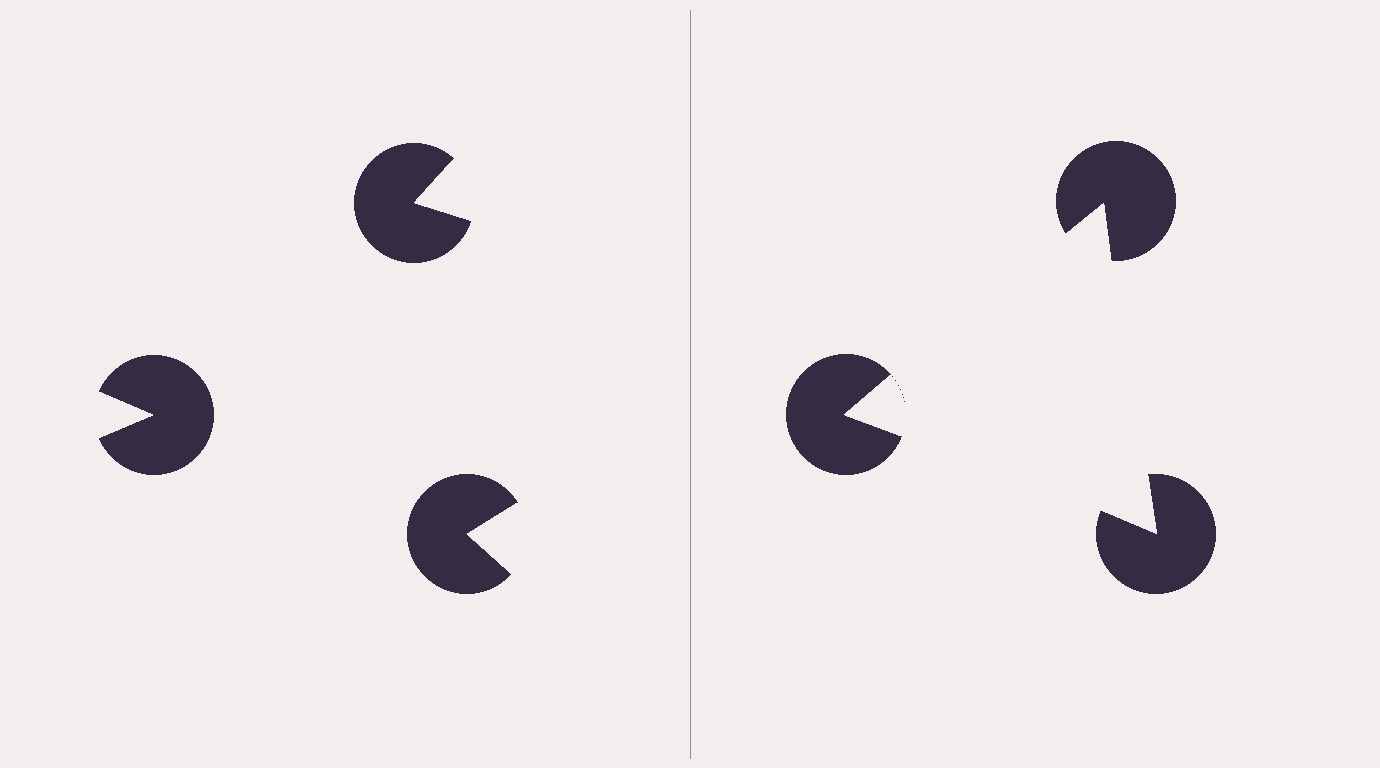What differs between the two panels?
The pac-man discs are positioned identically on both sides; only the wedge orientations differ. On the right they align to a triangle; on the left they are misaligned.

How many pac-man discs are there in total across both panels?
6 — 3 on each side.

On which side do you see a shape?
An illusory triangle appears on the right side. On the left side the wedge cuts are rotated, so no coherent shape forms.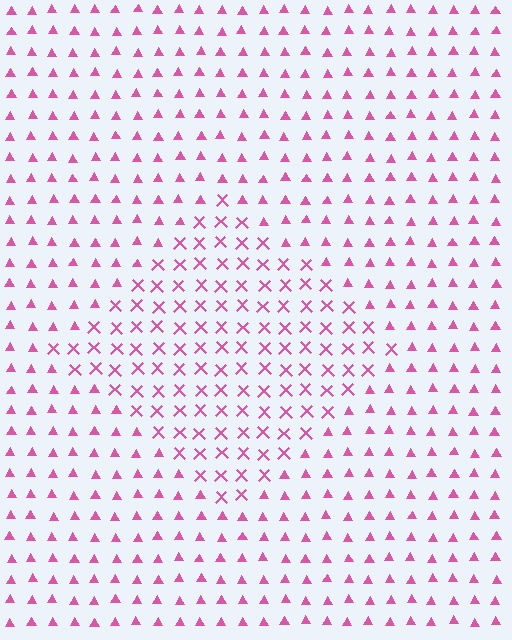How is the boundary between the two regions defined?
The boundary is defined by a change in element shape: X marks inside vs. triangles outside. All elements share the same color and spacing.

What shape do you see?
I see a diamond.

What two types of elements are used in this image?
The image uses X marks inside the diamond region and triangles outside it.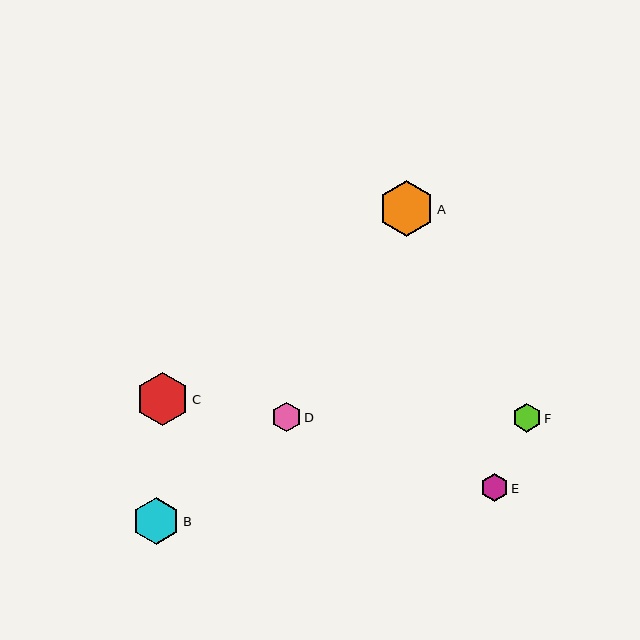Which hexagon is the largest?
Hexagon A is the largest with a size of approximately 56 pixels.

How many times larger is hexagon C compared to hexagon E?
Hexagon C is approximately 1.9 times the size of hexagon E.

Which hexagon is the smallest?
Hexagon E is the smallest with a size of approximately 28 pixels.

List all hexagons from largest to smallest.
From largest to smallest: A, C, B, D, F, E.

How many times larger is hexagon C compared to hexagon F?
Hexagon C is approximately 1.9 times the size of hexagon F.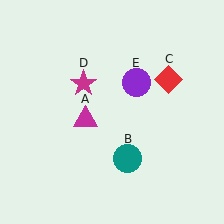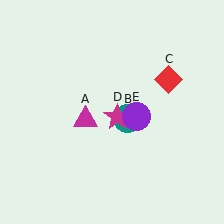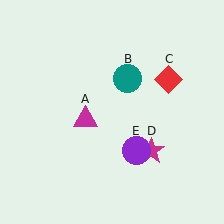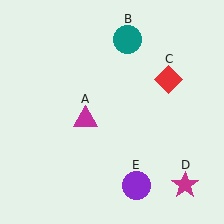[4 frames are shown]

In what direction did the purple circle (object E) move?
The purple circle (object E) moved down.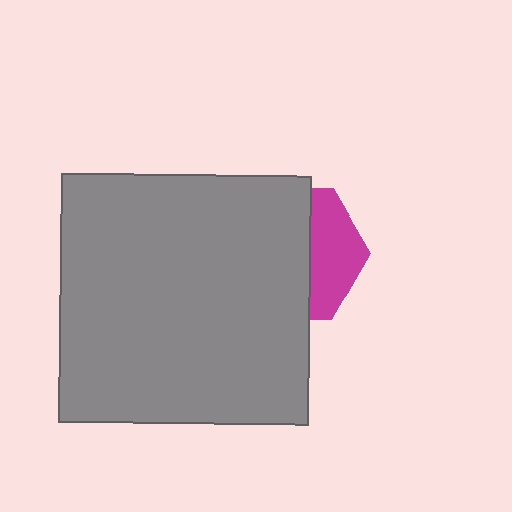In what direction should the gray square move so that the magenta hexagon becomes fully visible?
The gray square should move left. That is the shortest direction to clear the overlap and leave the magenta hexagon fully visible.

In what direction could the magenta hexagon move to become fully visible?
The magenta hexagon could move right. That would shift it out from behind the gray square entirely.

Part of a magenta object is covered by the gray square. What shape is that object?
It is a hexagon.